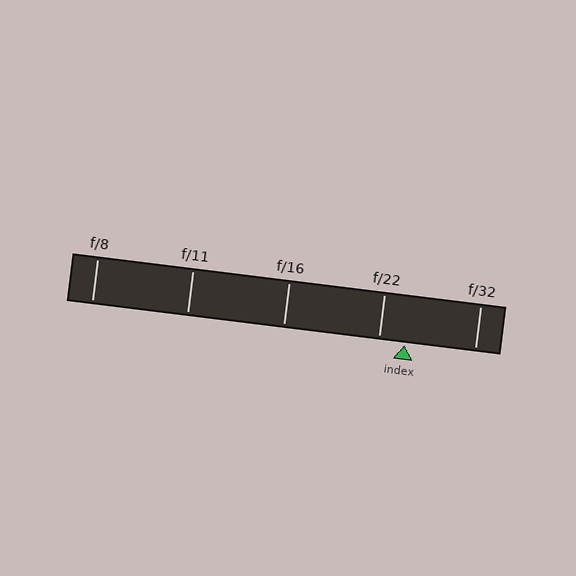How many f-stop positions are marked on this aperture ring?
There are 5 f-stop positions marked.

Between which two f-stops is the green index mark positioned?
The index mark is between f/22 and f/32.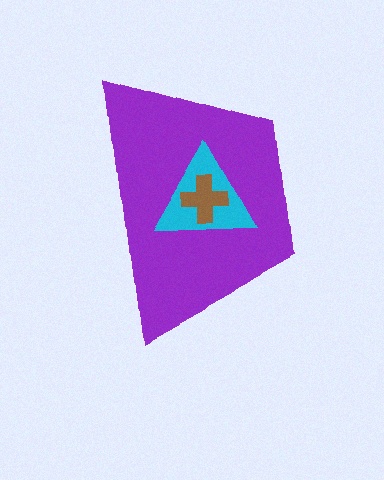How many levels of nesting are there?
3.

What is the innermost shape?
The brown cross.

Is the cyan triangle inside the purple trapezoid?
Yes.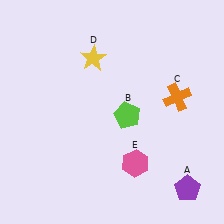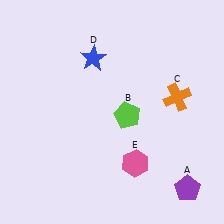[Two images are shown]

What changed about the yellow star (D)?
In Image 1, D is yellow. In Image 2, it changed to blue.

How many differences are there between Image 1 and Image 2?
There is 1 difference between the two images.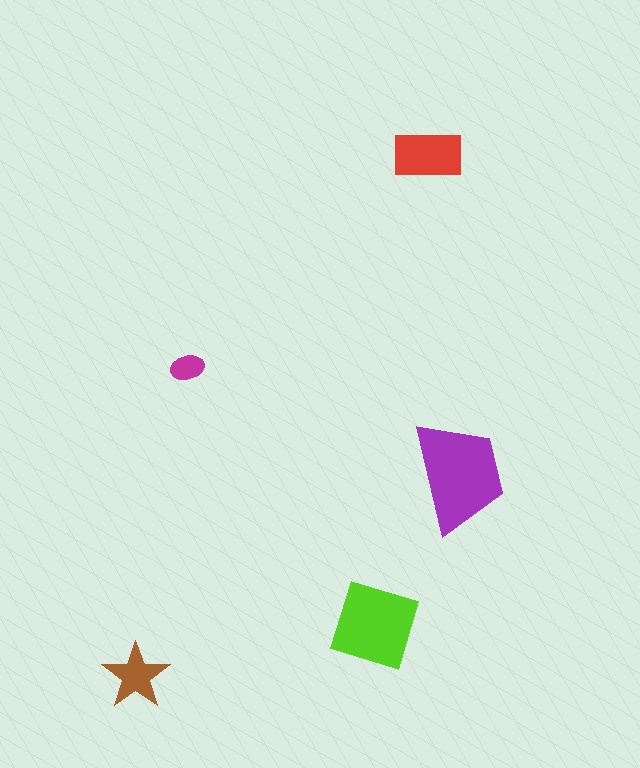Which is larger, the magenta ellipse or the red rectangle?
The red rectangle.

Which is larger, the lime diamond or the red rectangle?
The lime diamond.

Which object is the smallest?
The magenta ellipse.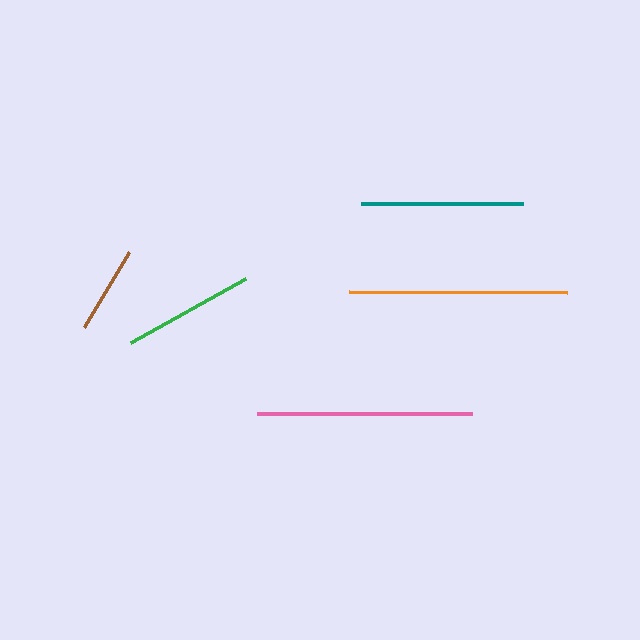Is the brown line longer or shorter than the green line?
The green line is longer than the brown line.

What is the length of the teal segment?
The teal segment is approximately 161 pixels long.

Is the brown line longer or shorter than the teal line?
The teal line is longer than the brown line.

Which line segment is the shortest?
The brown line is the shortest at approximately 88 pixels.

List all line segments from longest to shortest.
From longest to shortest: orange, pink, teal, green, brown.